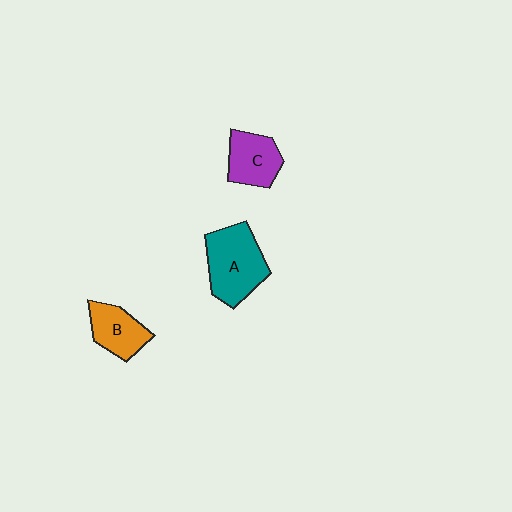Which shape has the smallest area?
Shape B (orange).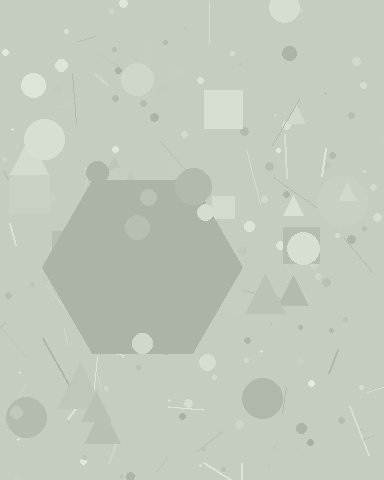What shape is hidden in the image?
A hexagon is hidden in the image.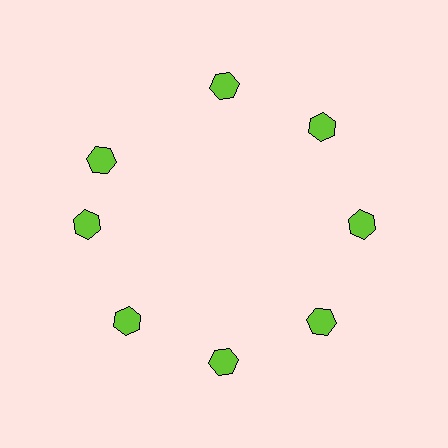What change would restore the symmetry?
The symmetry would be restored by rotating it back into even spacing with its neighbors so that all 8 hexagons sit at equal angles and equal distance from the center.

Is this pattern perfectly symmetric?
No. The 8 lime hexagons are arranged in a ring, but one element near the 10 o'clock position is rotated out of alignment along the ring, breaking the 8-fold rotational symmetry.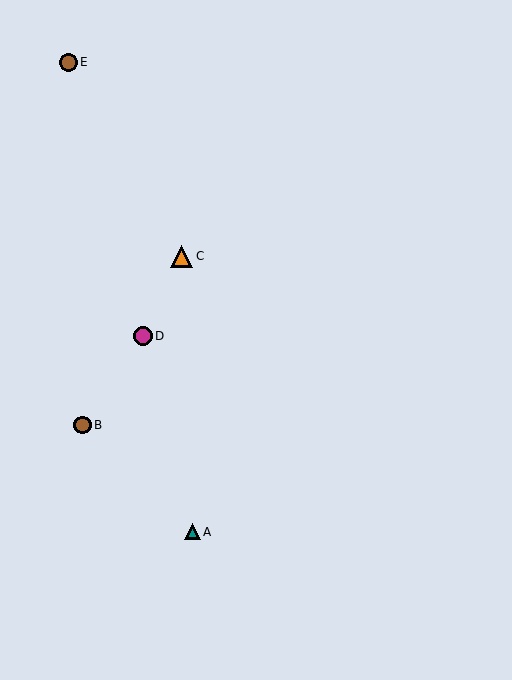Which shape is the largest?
The orange triangle (labeled C) is the largest.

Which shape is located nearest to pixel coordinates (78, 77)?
The brown circle (labeled E) at (69, 62) is nearest to that location.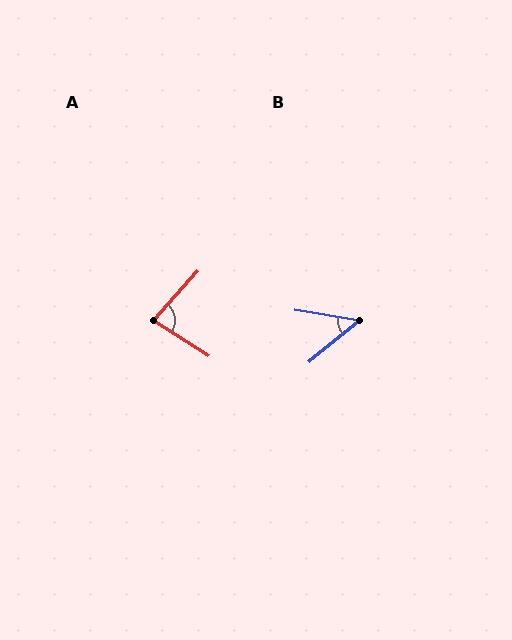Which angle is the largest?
A, at approximately 80 degrees.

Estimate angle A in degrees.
Approximately 80 degrees.